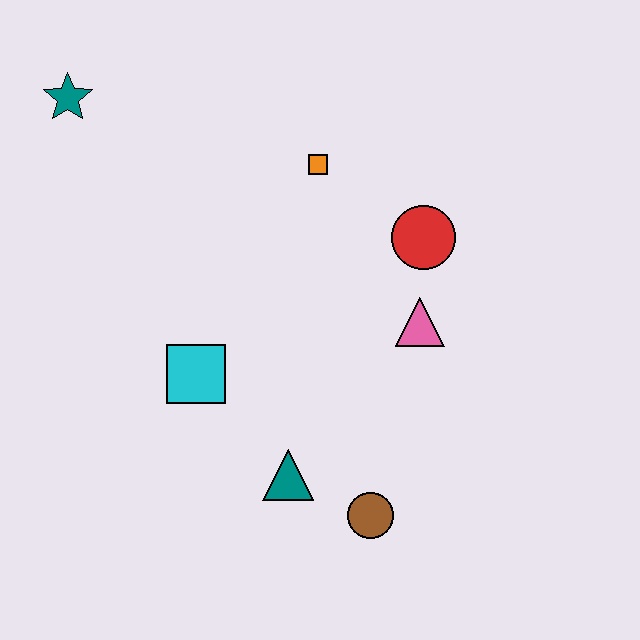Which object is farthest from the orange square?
The brown circle is farthest from the orange square.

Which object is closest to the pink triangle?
The red circle is closest to the pink triangle.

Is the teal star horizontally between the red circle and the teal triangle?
No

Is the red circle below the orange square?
Yes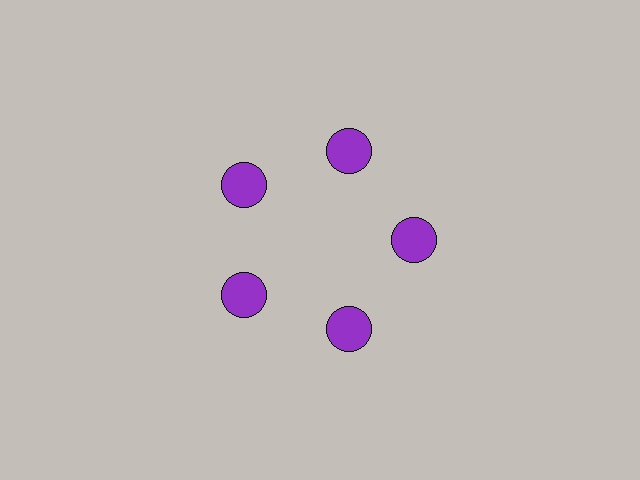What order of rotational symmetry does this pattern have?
This pattern has 5-fold rotational symmetry.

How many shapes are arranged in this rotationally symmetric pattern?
There are 5 shapes, arranged in 5 groups of 1.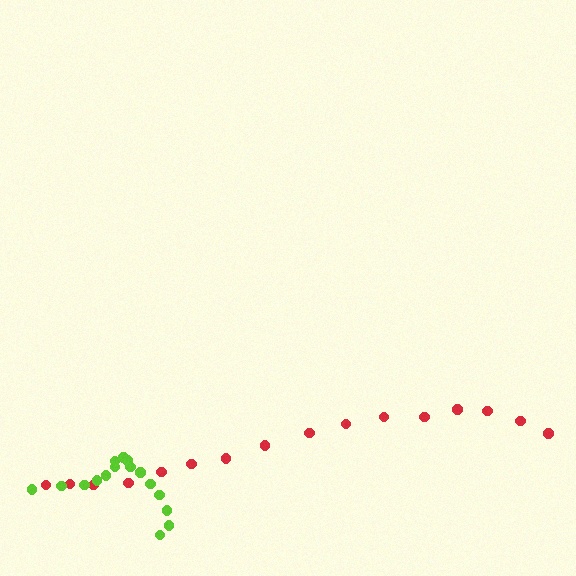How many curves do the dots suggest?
There are 2 distinct paths.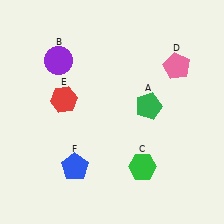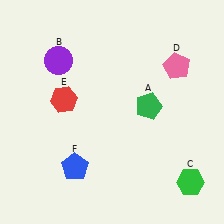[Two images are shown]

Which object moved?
The green hexagon (C) moved right.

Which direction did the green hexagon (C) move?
The green hexagon (C) moved right.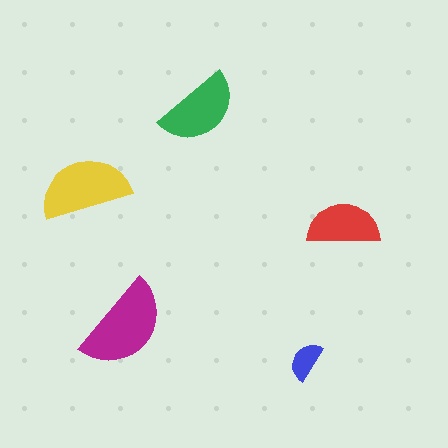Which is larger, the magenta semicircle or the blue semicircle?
The magenta one.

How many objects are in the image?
There are 5 objects in the image.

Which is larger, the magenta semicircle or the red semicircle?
The magenta one.